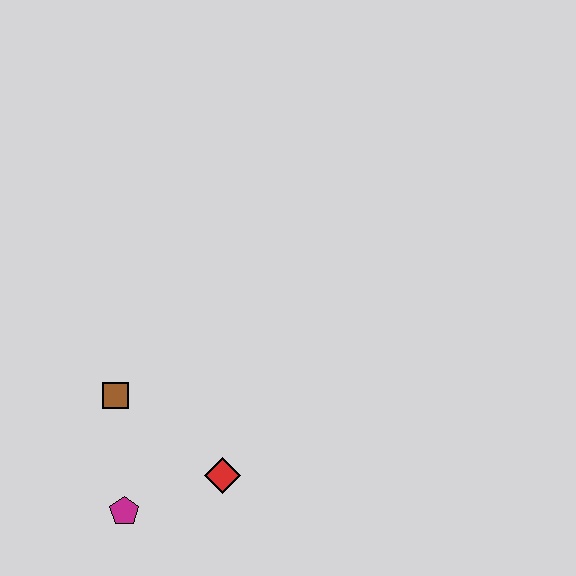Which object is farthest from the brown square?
The red diamond is farthest from the brown square.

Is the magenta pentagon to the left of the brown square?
No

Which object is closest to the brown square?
The magenta pentagon is closest to the brown square.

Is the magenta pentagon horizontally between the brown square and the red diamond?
Yes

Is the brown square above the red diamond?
Yes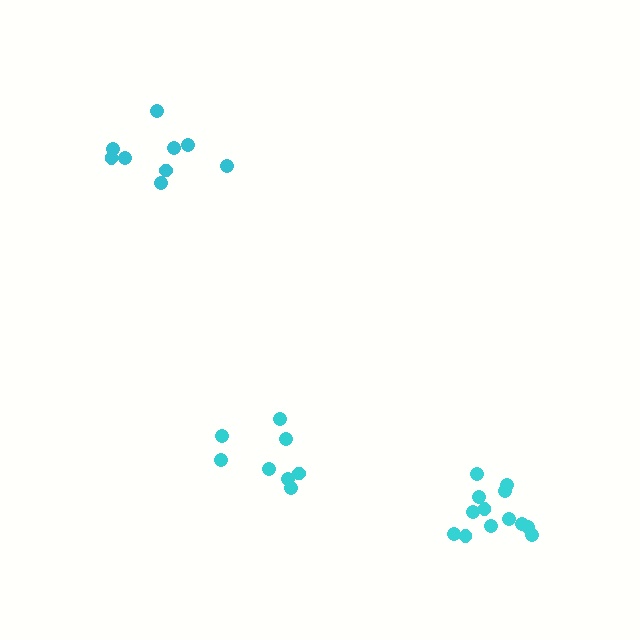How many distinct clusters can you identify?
There are 3 distinct clusters.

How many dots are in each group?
Group 1: 13 dots, Group 2: 8 dots, Group 3: 9 dots (30 total).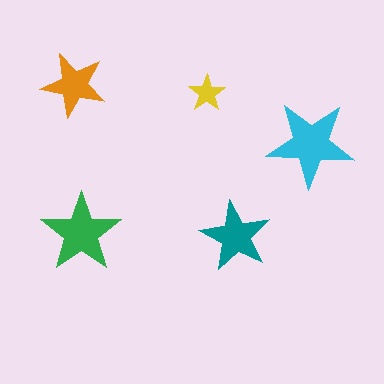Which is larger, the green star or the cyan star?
The cyan one.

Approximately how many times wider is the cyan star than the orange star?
About 1.5 times wider.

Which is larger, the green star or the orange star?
The green one.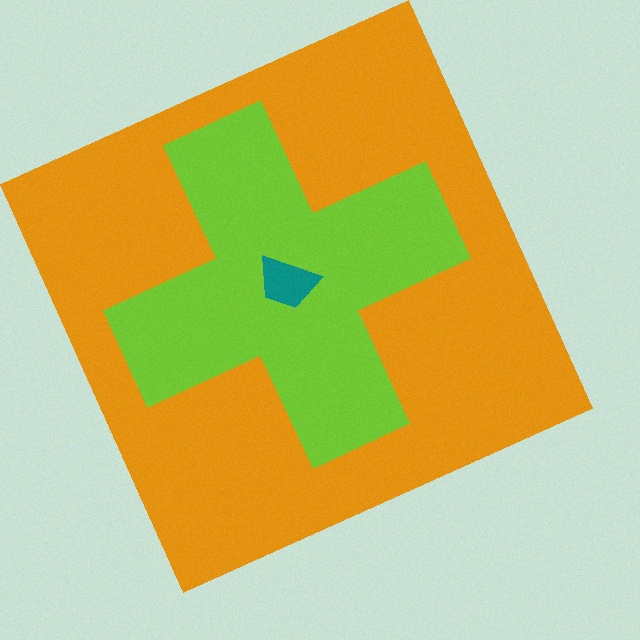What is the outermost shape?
The orange square.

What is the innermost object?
The teal trapezoid.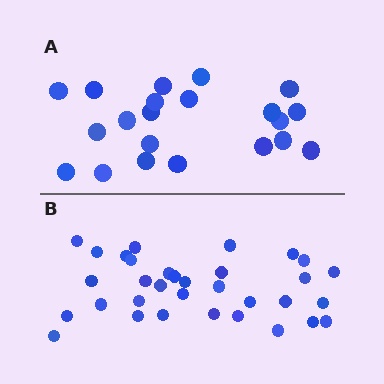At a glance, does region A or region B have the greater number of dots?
Region B (the bottom region) has more dots.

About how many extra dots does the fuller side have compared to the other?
Region B has roughly 12 or so more dots than region A.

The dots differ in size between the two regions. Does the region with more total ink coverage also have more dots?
No. Region A has more total ink coverage because its dots are larger, but region B actually contains more individual dots. Total area can be misleading — the number of items is what matters here.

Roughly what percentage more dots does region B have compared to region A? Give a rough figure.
About 55% more.